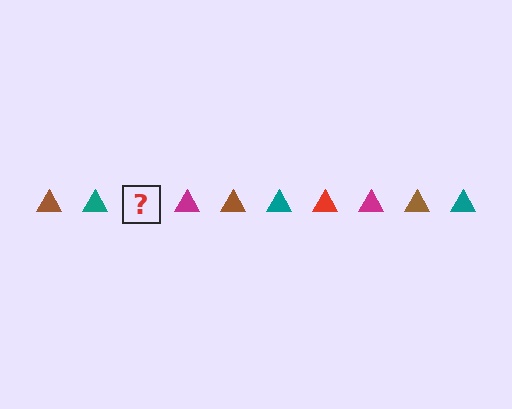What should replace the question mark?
The question mark should be replaced with a red triangle.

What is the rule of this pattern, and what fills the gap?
The rule is that the pattern cycles through brown, teal, red, magenta triangles. The gap should be filled with a red triangle.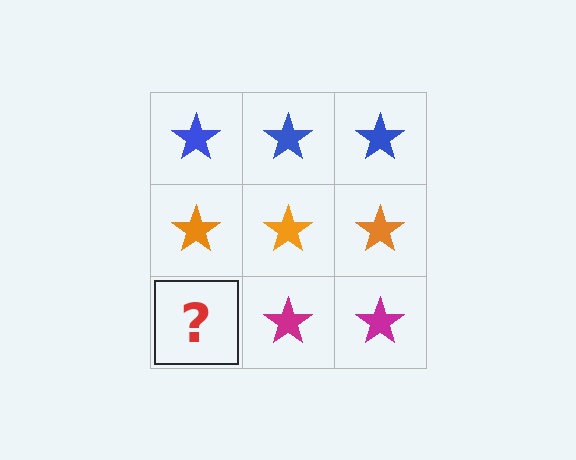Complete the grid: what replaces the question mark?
The question mark should be replaced with a magenta star.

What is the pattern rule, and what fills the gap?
The rule is that each row has a consistent color. The gap should be filled with a magenta star.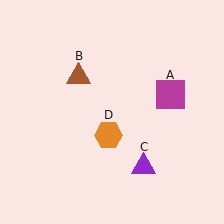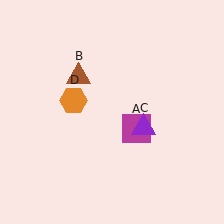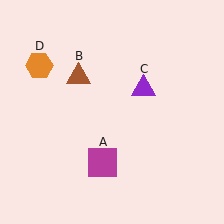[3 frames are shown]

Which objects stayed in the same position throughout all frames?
Brown triangle (object B) remained stationary.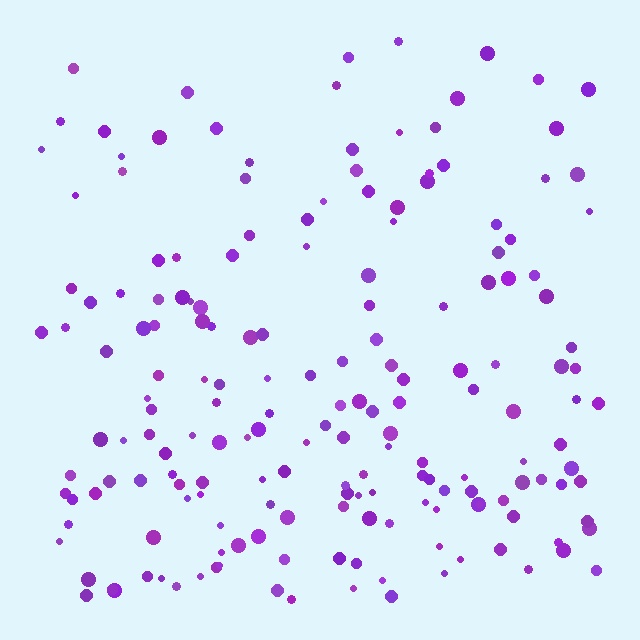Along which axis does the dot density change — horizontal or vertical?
Vertical.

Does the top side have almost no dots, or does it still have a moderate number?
Still a moderate number, just noticeably fewer than the bottom.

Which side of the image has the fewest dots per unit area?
The top.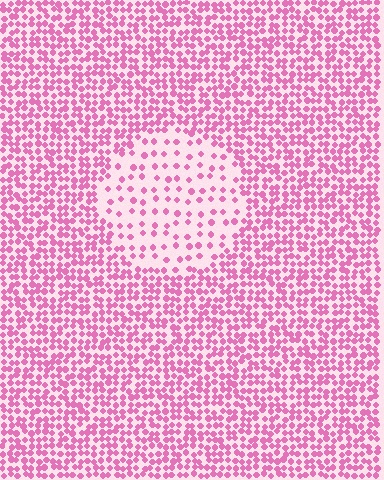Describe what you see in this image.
The image contains small pink elements arranged at two different densities. A circle-shaped region is visible where the elements are less densely packed than the surrounding area.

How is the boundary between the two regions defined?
The boundary is defined by a change in element density (approximately 2.7x ratio). All elements are the same color, size, and shape.